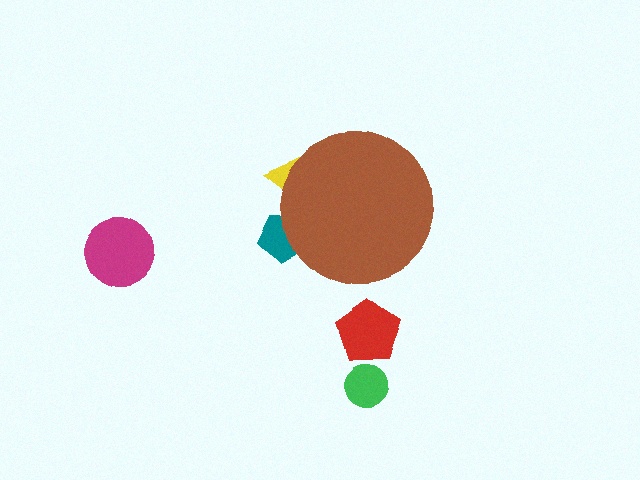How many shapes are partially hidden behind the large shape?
2 shapes are partially hidden.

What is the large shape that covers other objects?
A brown circle.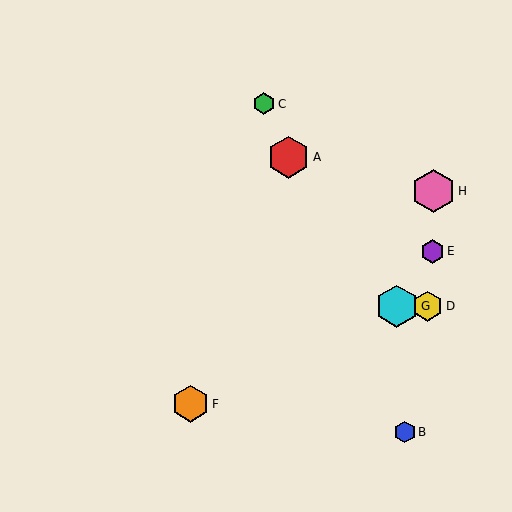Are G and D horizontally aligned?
Yes, both are at y≈306.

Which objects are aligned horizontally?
Objects D, G are aligned horizontally.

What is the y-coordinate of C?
Object C is at y≈104.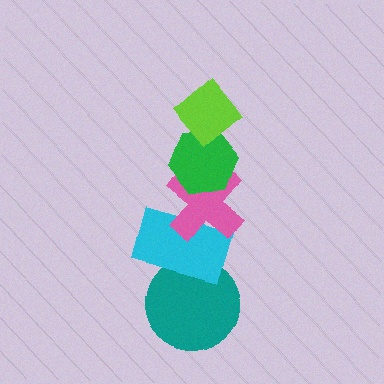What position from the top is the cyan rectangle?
The cyan rectangle is 4th from the top.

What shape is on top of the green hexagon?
The lime diamond is on top of the green hexagon.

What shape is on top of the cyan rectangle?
The pink cross is on top of the cyan rectangle.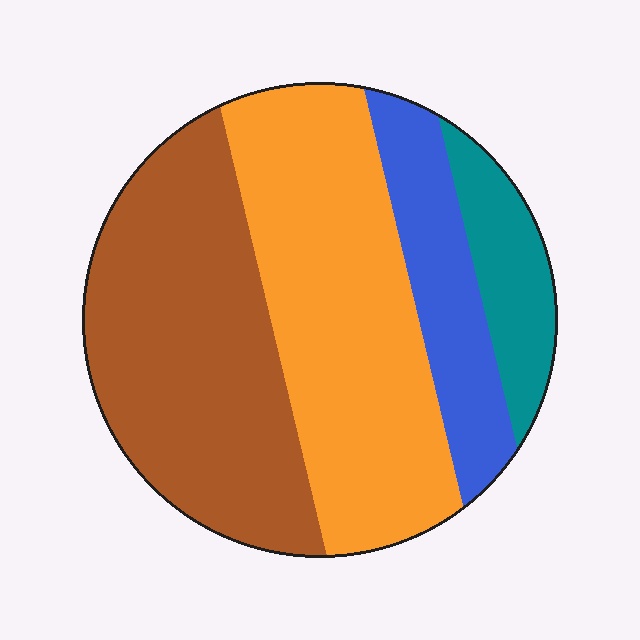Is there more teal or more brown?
Brown.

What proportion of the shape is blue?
Blue takes up about one sixth (1/6) of the shape.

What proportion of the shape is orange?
Orange covers around 40% of the shape.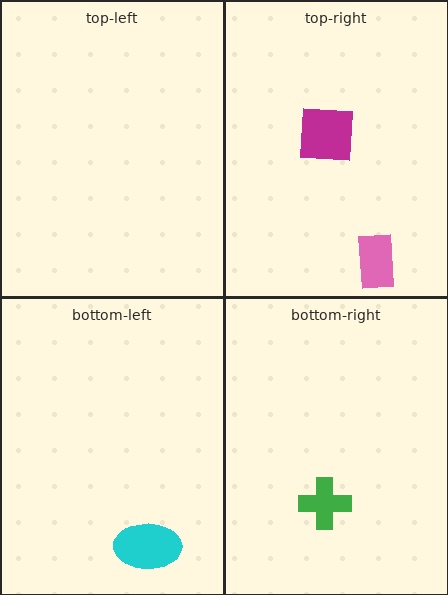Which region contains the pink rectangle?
The top-right region.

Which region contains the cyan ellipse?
The bottom-left region.